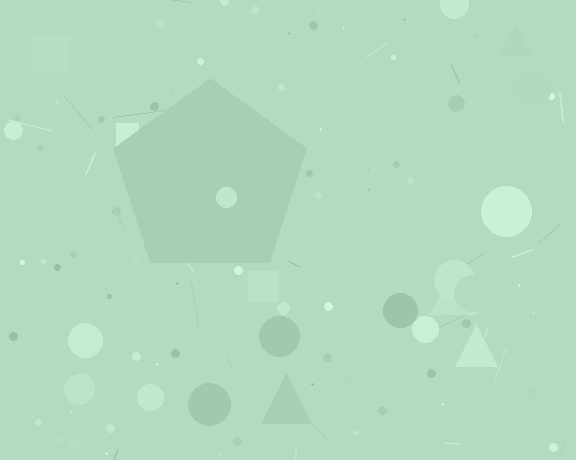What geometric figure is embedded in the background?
A pentagon is embedded in the background.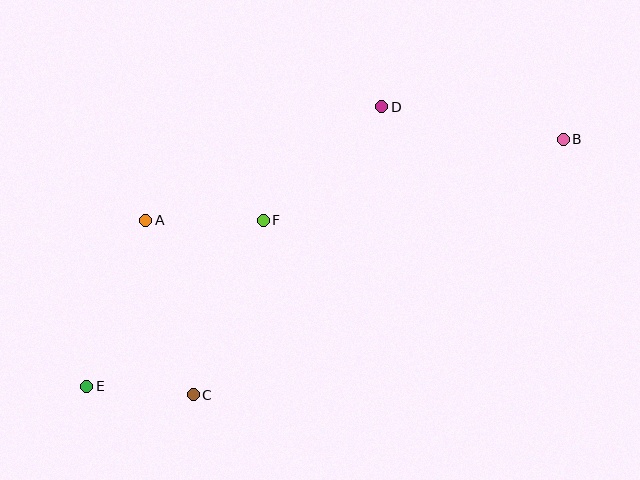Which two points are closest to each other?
Points C and E are closest to each other.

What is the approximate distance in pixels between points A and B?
The distance between A and B is approximately 425 pixels.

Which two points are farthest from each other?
Points B and E are farthest from each other.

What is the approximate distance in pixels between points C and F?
The distance between C and F is approximately 188 pixels.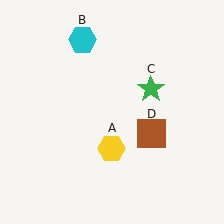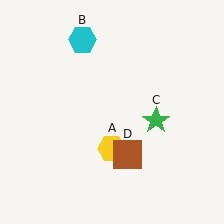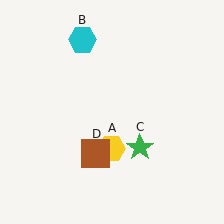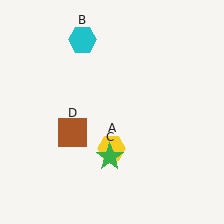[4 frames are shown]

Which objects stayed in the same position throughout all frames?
Yellow hexagon (object A) and cyan hexagon (object B) remained stationary.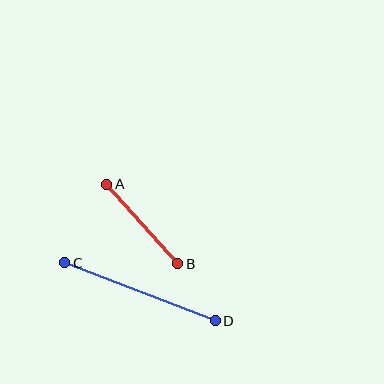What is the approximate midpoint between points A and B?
The midpoint is at approximately (142, 224) pixels.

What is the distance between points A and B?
The distance is approximately 107 pixels.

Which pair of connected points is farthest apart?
Points C and D are farthest apart.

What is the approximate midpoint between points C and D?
The midpoint is at approximately (140, 292) pixels.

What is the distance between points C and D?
The distance is approximately 161 pixels.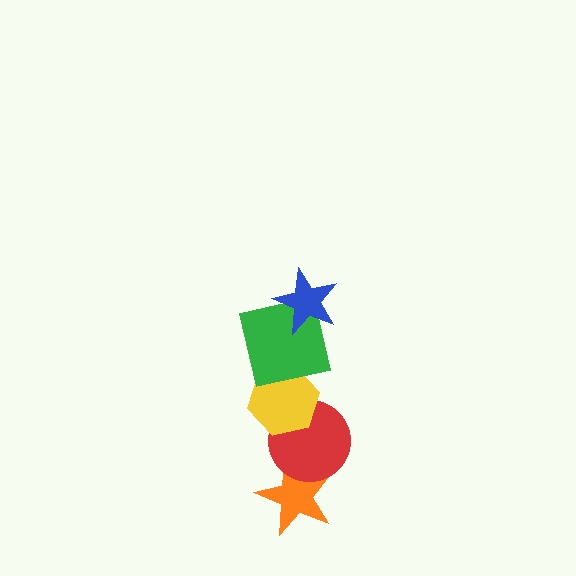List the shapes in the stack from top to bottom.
From top to bottom: the blue star, the green square, the yellow hexagon, the red circle, the orange star.